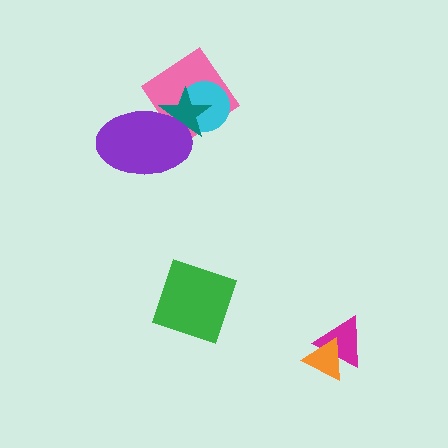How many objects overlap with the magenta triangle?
1 object overlaps with the magenta triangle.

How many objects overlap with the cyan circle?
2 objects overlap with the cyan circle.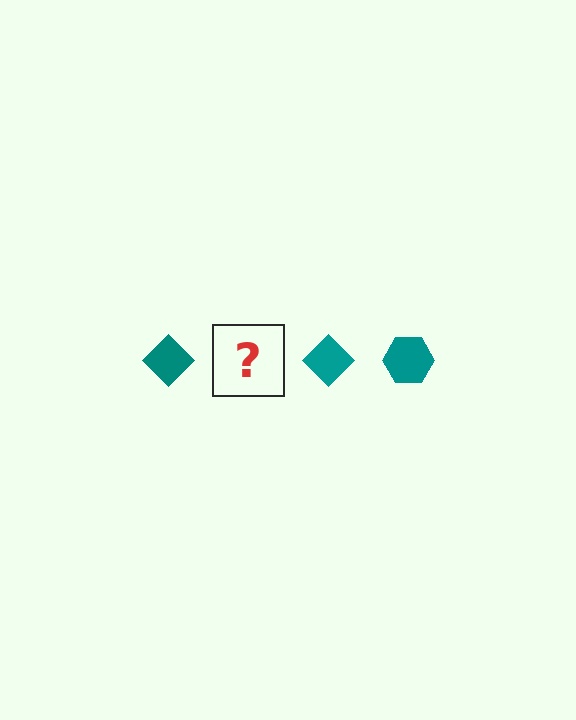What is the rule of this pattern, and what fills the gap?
The rule is that the pattern cycles through diamond, hexagon shapes in teal. The gap should be filled with a teal hexagon.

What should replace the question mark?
The question mark should be replaced with a teal hexagon.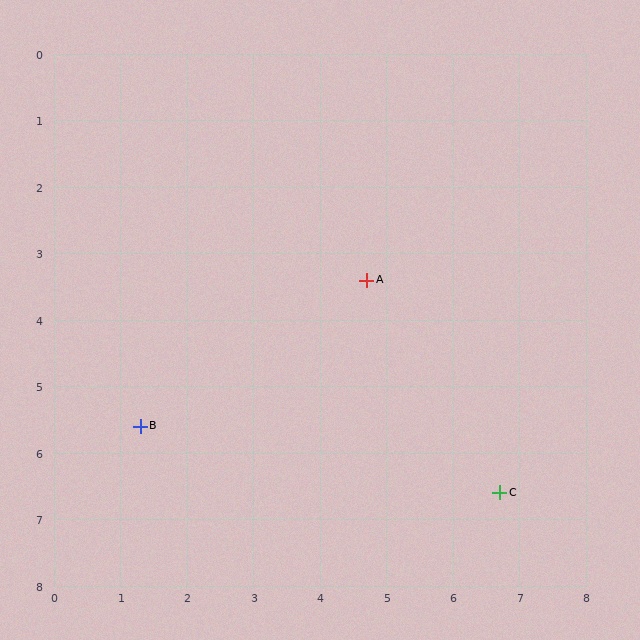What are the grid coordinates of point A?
Point A is at approximately (4.7, 3.4).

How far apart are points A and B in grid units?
Points A and B are about 4.0 grid units apart.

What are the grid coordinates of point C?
Point C is at approximately (6.7, 6.6).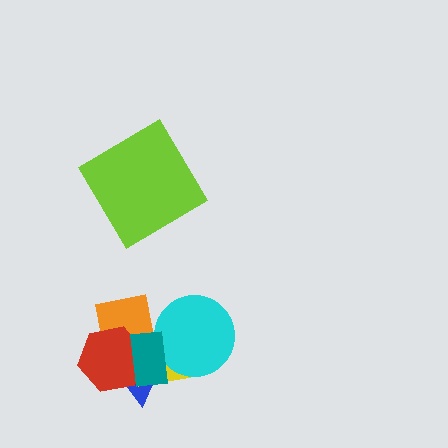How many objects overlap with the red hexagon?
4 objects overlap with the red hexagon.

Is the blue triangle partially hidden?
Yes, it is partially covered by another shape.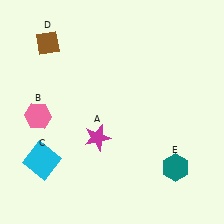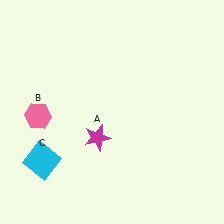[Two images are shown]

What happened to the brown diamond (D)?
The brown diamond (D) was removed in Image 2. It was in the top-left area of Image 1.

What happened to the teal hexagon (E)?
The teal hexagon (E) was removed in Image 2. It was in the bottom-right area of Image 1.